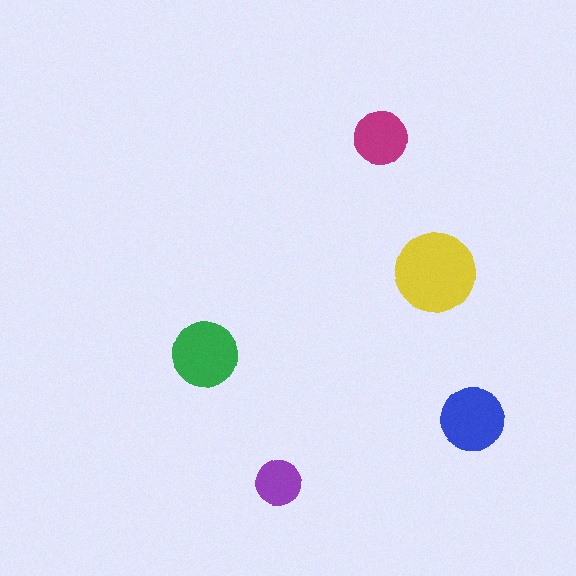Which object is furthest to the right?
The blue circle is rightmost.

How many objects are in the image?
There are 5 objects in the image.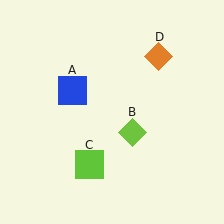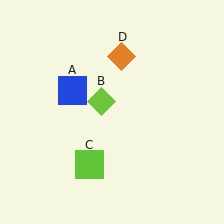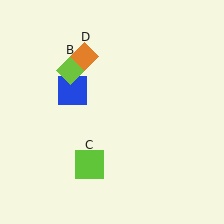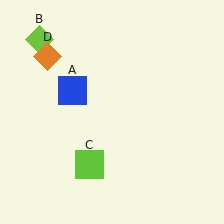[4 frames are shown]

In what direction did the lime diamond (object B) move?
The lime diamond (object B) moved up and to the left.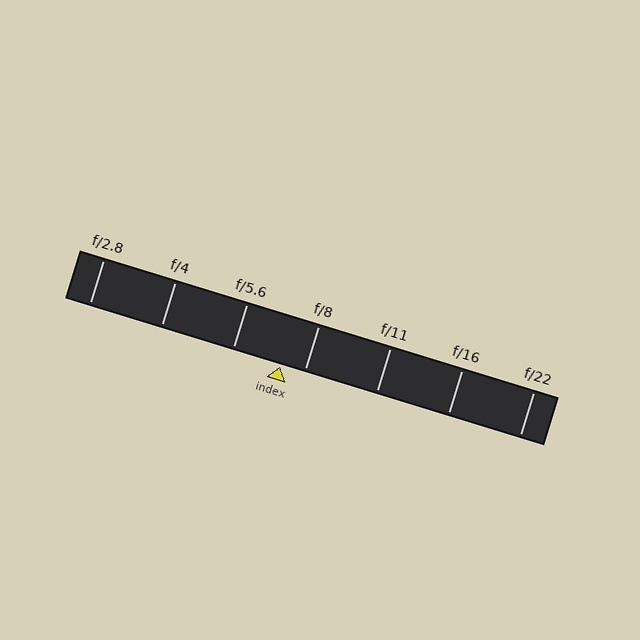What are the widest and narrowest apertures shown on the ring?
The widest aperture shown is f/2.8 and the narrowest is f/22.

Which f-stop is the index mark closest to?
The index mark is closest to f/8.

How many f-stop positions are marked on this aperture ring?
There are 7 f-stop positions marked.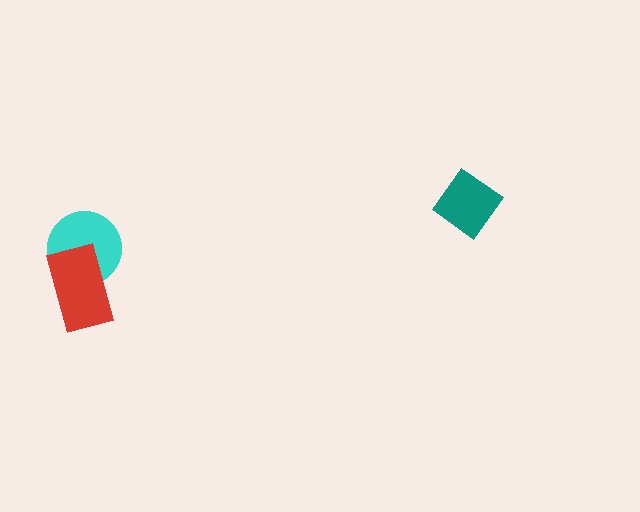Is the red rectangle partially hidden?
No, no other shape covers it.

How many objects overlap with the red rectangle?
1 object overlaps with the red rectangle.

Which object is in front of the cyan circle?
The red rectangle is in front of the cyan circle.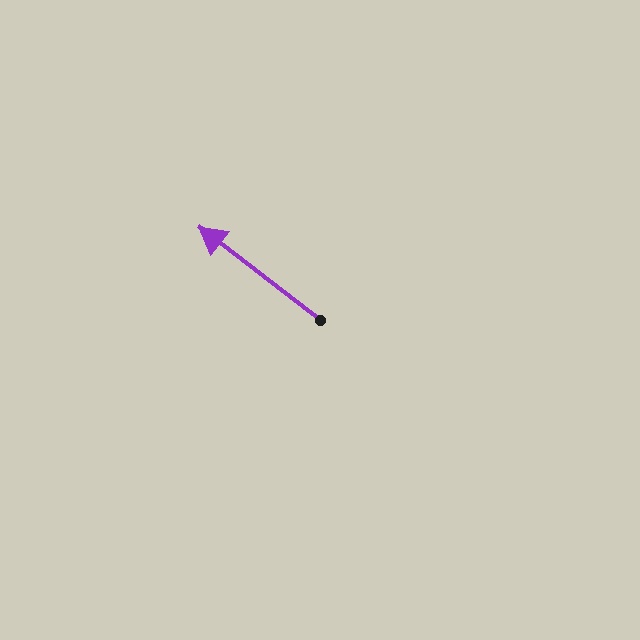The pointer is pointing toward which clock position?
Roughly 10 o'clock.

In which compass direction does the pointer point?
Northwest.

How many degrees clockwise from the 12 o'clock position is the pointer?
Approximately 307 degrees.